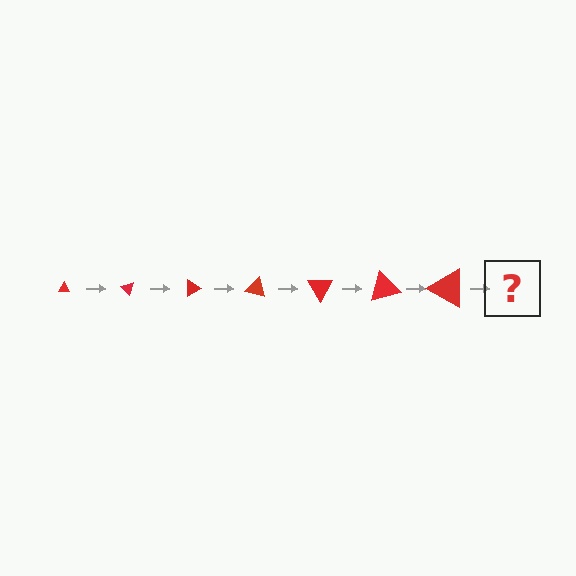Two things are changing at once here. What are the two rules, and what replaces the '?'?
The two rules are that the triangle grows larger each step and it rotates 45 degrees each step. The '?' should be a triangle, larger than the previous one and rotated 315 degrees from the start.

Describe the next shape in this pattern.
It should be a triangle, larger than the previous one and rotated 315 degrees from the start.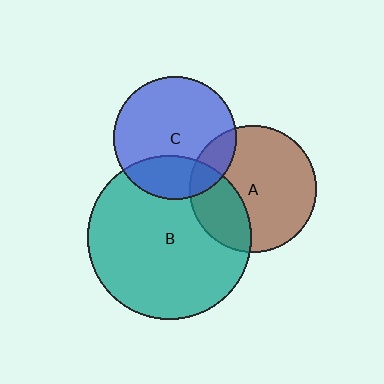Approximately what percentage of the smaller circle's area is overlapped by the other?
Approximately 25%.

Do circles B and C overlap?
Yes.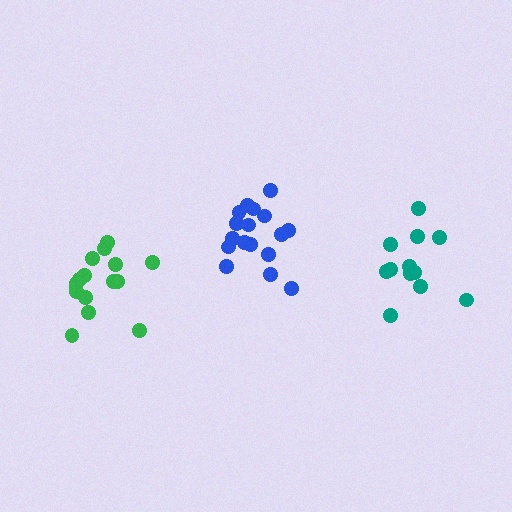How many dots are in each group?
Group 1: 17 dots, Group 2: 12 dots, Group 3: 16 dots (45 total).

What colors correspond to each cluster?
The clusters are colored: blue, teal, green.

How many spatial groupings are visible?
There are 3 spatial groupings.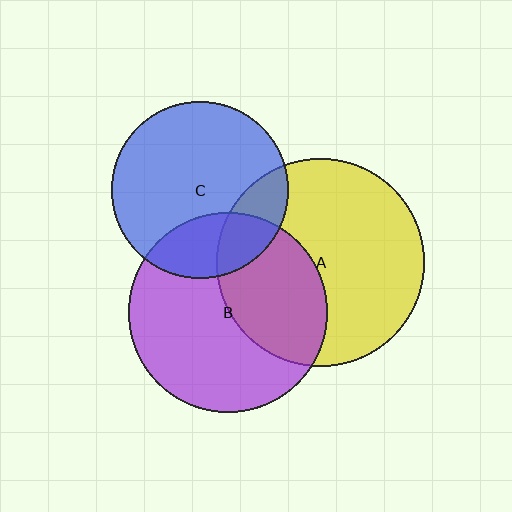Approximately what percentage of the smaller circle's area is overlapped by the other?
Approximately 25%.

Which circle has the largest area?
Circle A (yellow).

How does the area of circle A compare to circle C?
Approximately 1.4 times.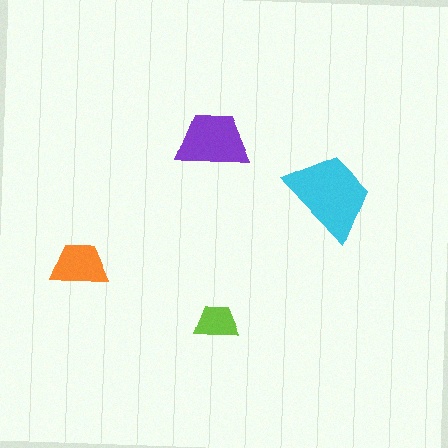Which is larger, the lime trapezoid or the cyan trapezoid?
The cyan one.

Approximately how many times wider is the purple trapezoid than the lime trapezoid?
About 1.5 times wider.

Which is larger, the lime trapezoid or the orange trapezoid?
The orange one.